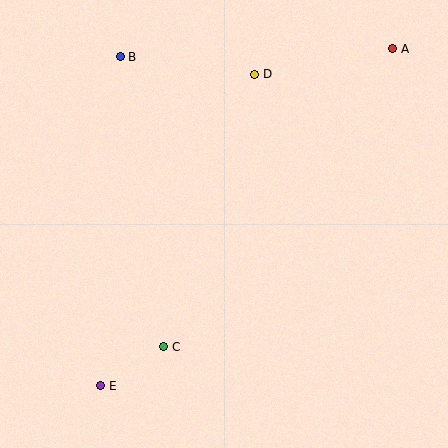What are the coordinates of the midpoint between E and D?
The midpoint between E and D is at (178, 230).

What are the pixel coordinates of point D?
Point D is at (255, 74).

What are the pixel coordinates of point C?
Point C is at (164, 347).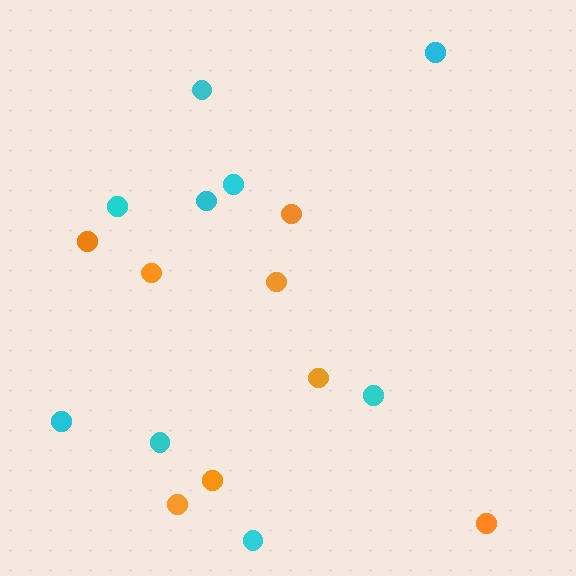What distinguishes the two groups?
There are 2 groups: one group of cyan circles (9) and one group of orange circles (8).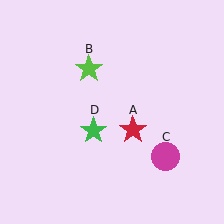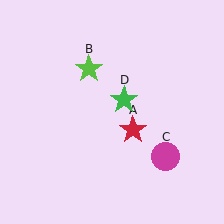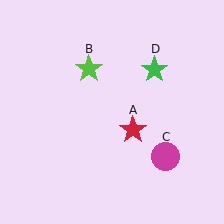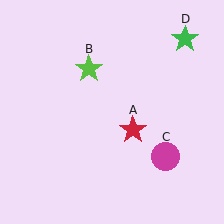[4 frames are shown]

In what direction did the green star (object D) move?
The green star (object D) moved up and to the right.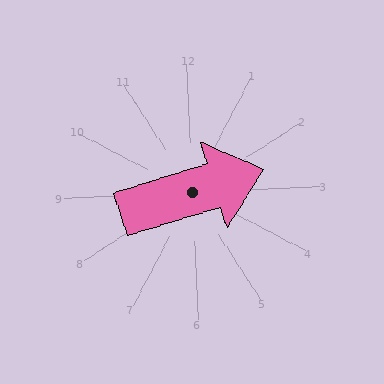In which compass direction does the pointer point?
East.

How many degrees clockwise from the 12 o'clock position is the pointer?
Approximately 75 degrees.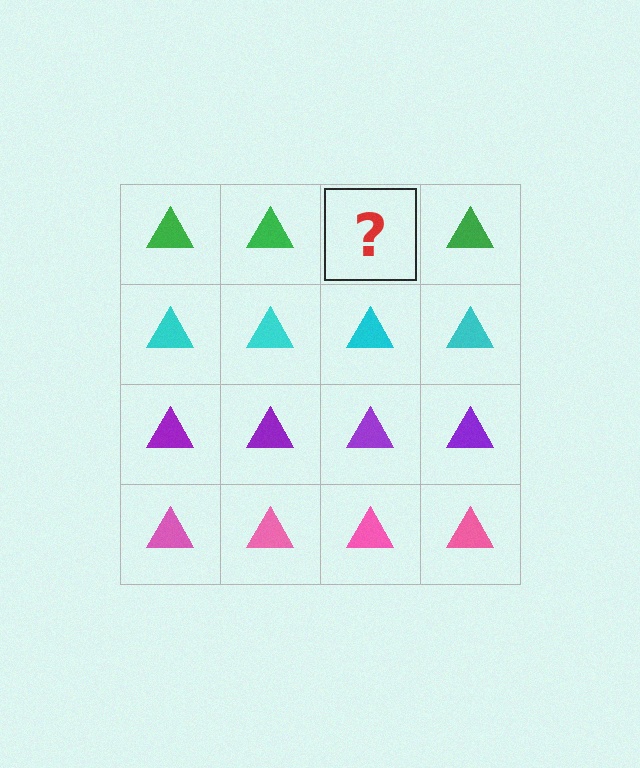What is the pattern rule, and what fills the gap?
The rule is that each row has a consistent color. The gap should be filled with a green triangle.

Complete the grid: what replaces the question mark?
The question mark should be replaced with a green triangle.